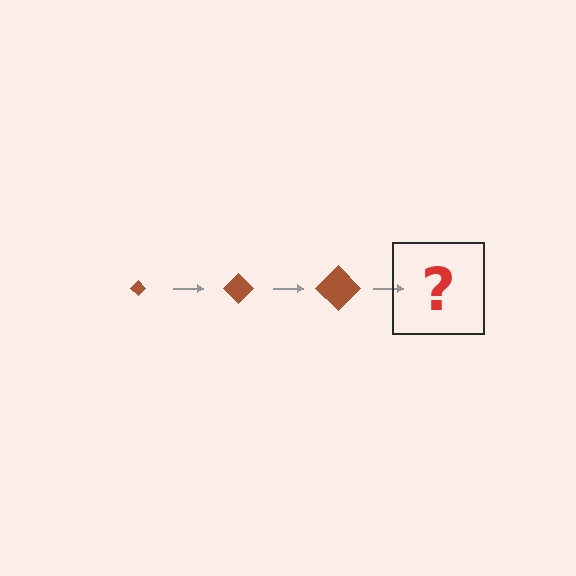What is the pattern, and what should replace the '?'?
The pattern is that the diamond gets progressively larger each step. The '?' should be a brown diamond, larger than the previous one.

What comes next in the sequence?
The next element should be a brown diamond, larger than the previous one.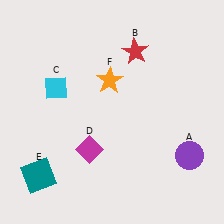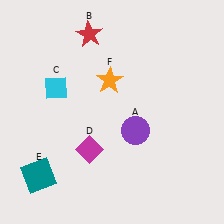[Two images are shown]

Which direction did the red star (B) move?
The red star (B) moved left.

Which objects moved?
The objects that moved are: the purple circle (A), the red star (B).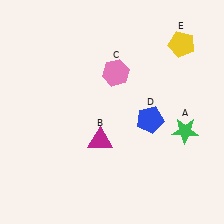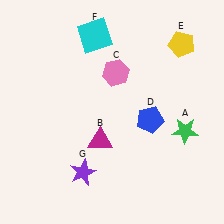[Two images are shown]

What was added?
A cyan square (F), a purple star (G) were added in Image 2.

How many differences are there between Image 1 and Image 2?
There are 2 differences between the two images.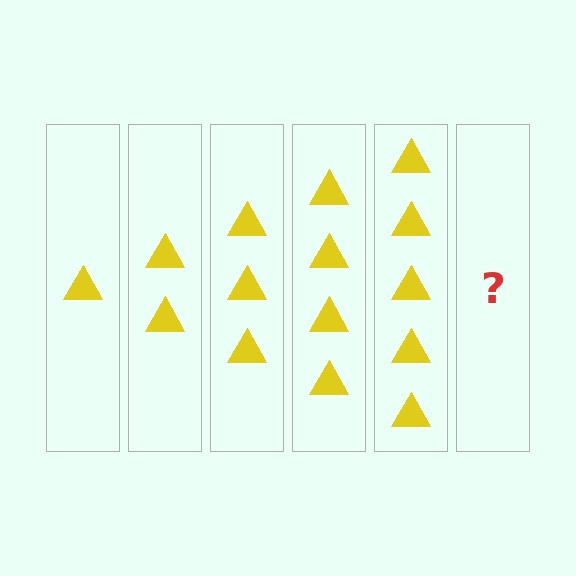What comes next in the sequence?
The next element should be 6 triangles.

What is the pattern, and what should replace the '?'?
The pattern is that each step adds one more triangle. The '?' should be 6 triangles.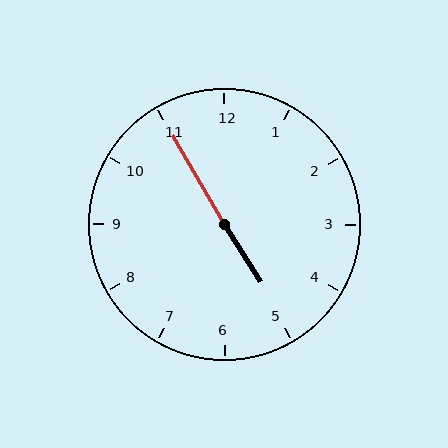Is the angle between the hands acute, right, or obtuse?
It is obtuse.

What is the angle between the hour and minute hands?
Approximately 178 degrees.